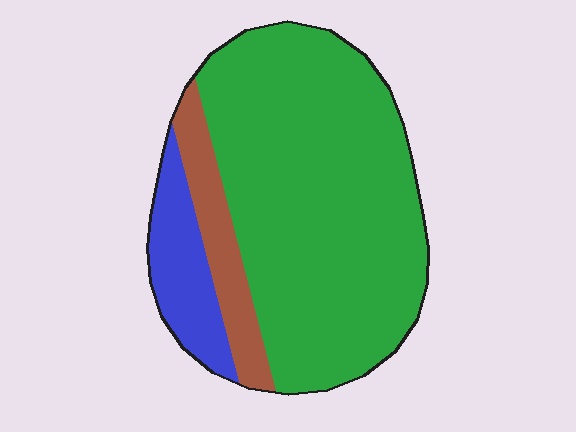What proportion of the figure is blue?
Blue takes up about one eighth (1/8) of the figure.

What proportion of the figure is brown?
Brown takes up about one eighth (1/8) of the figure.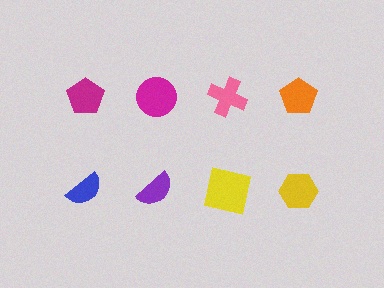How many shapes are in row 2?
4 shapes.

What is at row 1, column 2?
A magenta circle.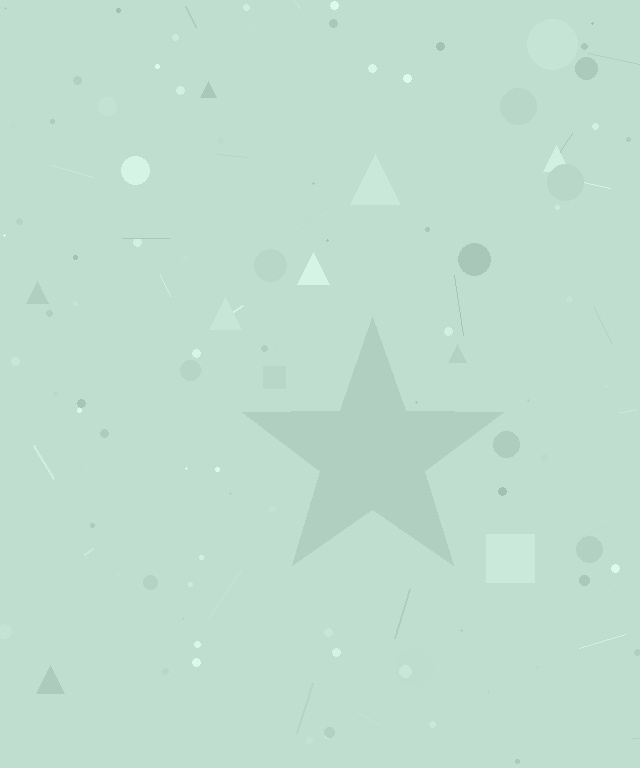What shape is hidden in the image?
A star is hidden in the image.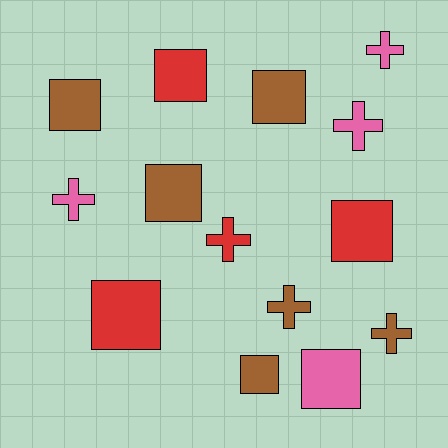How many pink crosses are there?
There are 3 pink crosses.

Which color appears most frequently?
Brown, with 6 objects.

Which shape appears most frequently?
Square, with 8 objects.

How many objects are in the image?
There are 14 objects.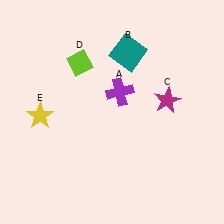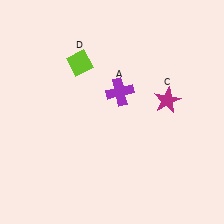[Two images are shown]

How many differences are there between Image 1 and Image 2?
There are 2 differences between the two images.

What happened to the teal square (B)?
The teal square (B) was removed in Image 2. It was in the top-right area of Image 1.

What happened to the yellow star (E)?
The yellow star (E) was removed in Image 2. It was in the bottom-left area of Image 1.